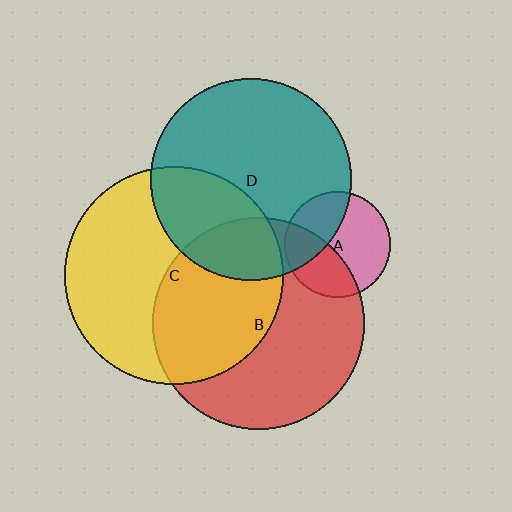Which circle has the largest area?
Circle C (yellow).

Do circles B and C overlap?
Yes.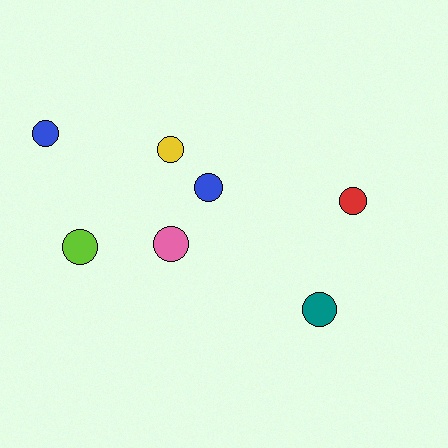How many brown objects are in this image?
There are no brown objects.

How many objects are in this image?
There are 7 objects.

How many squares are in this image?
There are no squares.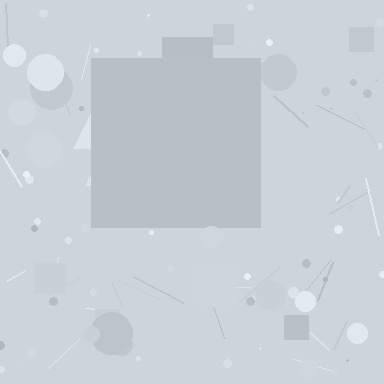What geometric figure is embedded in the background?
A square is embedded in the background.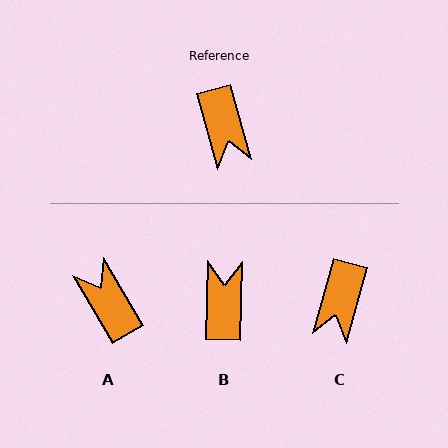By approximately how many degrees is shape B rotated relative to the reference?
Approximately 163 degrees counter-clockwise.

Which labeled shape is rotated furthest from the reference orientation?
A, about 165 degrees away.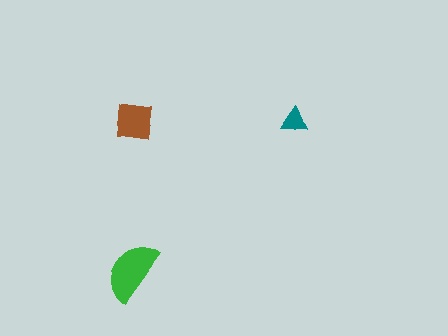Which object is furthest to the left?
The green semicircle is leftmost.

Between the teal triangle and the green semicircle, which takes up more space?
The green semicircle.